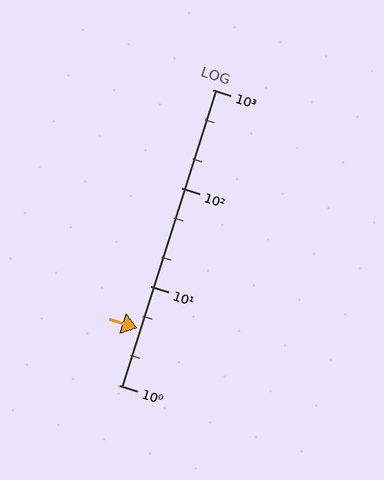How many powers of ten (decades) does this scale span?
The scale spans 3 decades, from 1 to 1000.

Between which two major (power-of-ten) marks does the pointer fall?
The pointer is between 1 and 10.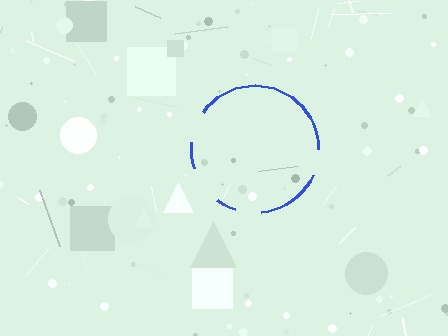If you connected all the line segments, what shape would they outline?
They would outline a circle.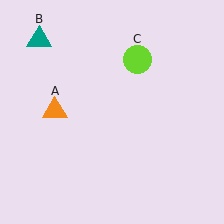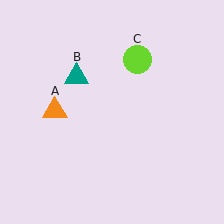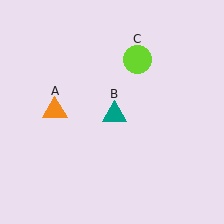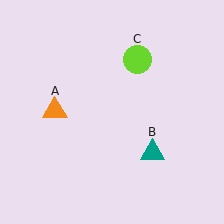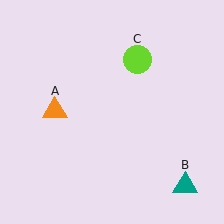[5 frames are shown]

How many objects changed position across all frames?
1 object changed position: teal triangle (object B).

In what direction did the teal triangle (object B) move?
The teal triangle (object B) moved down and to the right.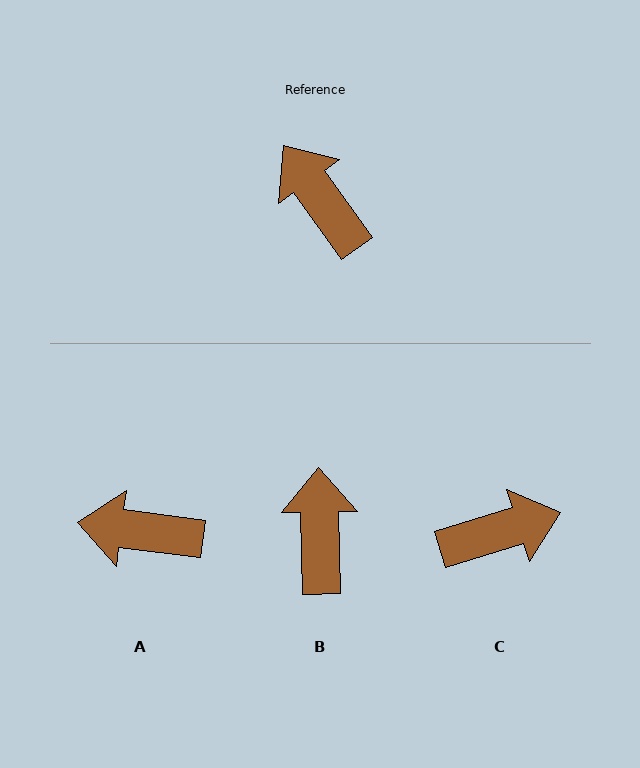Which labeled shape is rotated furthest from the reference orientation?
C, about 108 degrees away.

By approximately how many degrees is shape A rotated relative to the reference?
Approximately 47 degrees counter-clockwise.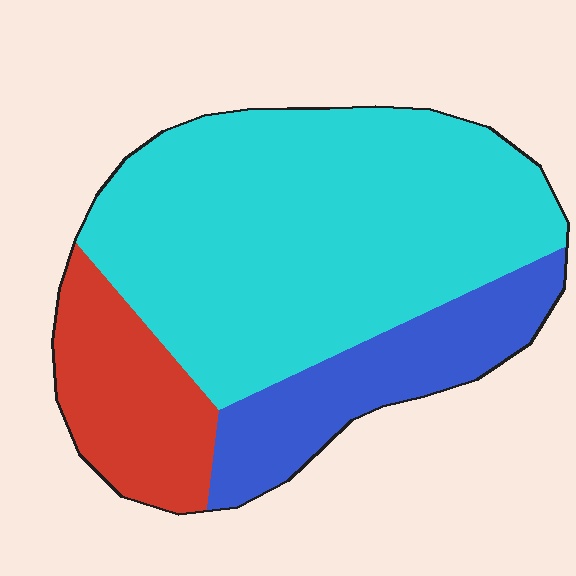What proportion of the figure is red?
Red takes up about one sixth (1/6) of the figure.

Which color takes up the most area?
Cyan, at roughly 65%.